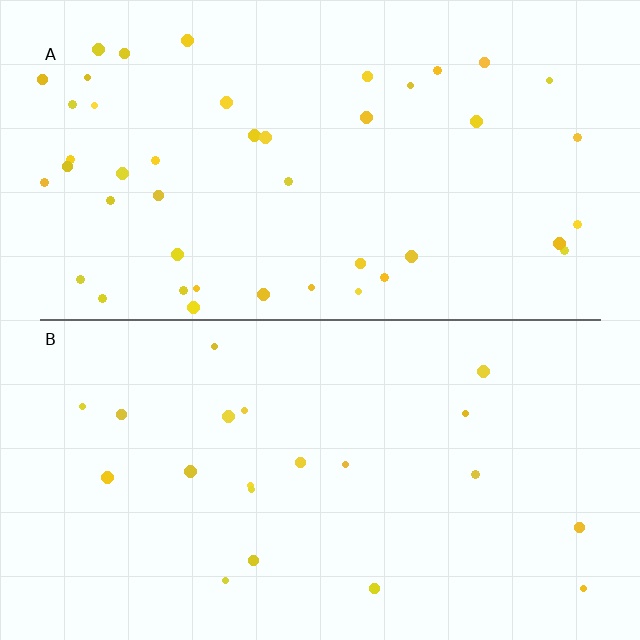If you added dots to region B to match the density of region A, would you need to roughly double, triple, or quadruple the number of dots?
Approximately double.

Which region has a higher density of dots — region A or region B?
A (the top).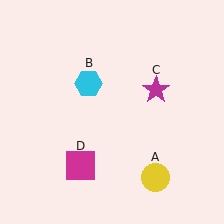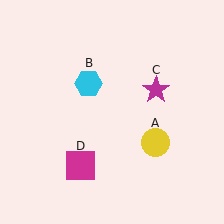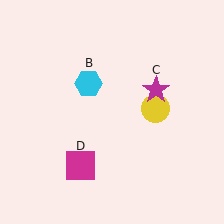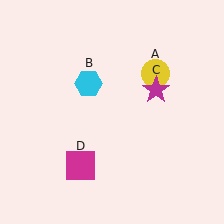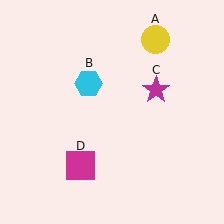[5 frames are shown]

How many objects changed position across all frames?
1 object changed position: yellow circle (object A).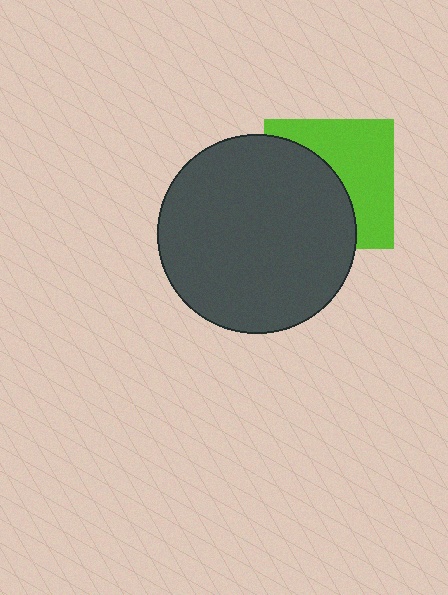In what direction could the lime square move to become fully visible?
The lime square could move right. That would shift it out from behind the dark gray circle entirely.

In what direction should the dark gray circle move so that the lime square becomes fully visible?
The dark gray circle should move left. That is the shortest direction to clear the overlap and leave the lime square fully visible.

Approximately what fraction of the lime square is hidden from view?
Roughly 51% of the lime square is hidden behind the dark gray circle.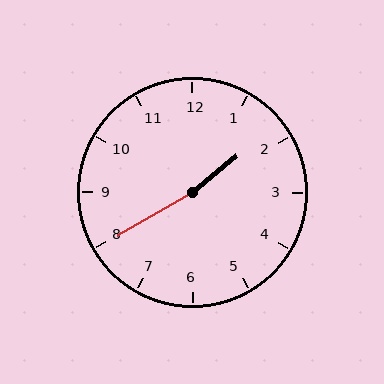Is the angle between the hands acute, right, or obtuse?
It is obtuse.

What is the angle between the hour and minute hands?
Approximately 170 degrees.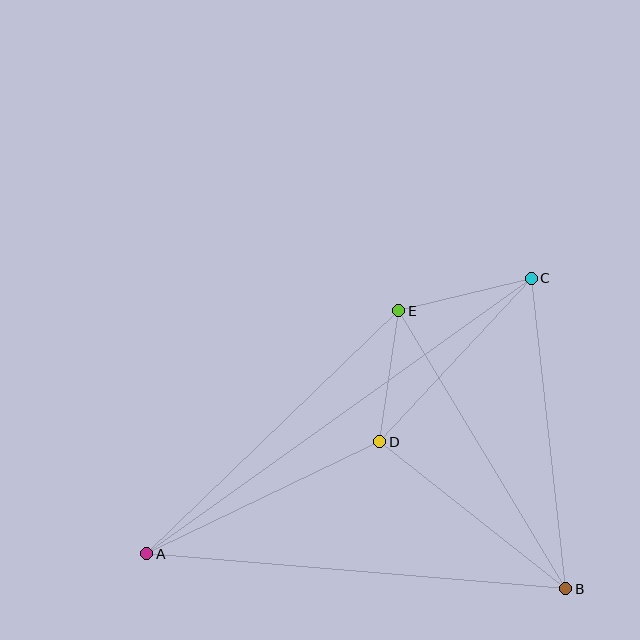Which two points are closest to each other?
Points D and E are closest to each other.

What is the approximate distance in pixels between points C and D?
The distance between C and D is approximately 223 pixels.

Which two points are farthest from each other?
Points A and C are farthest from each other.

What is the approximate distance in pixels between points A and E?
The distance between A and E is approximately 350 pixels.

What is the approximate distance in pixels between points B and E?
The distance between B and E is approximately 324 pixels.